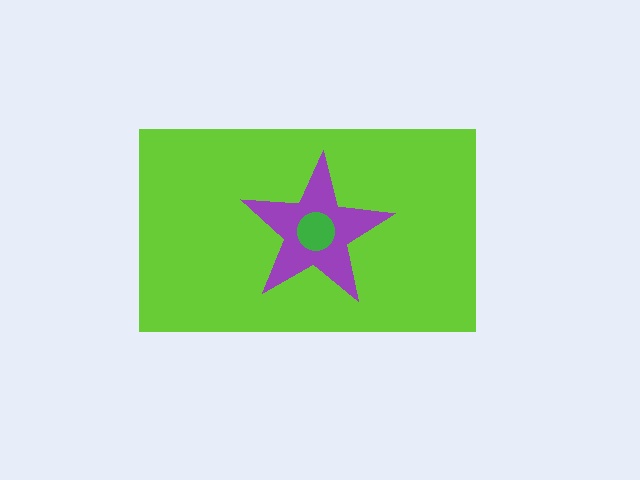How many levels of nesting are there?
3.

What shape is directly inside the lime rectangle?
The purple star.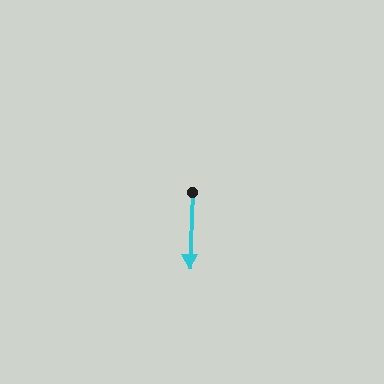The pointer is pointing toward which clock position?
Roughly 6 o'clock.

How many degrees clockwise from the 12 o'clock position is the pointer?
Approximately 182 degrees.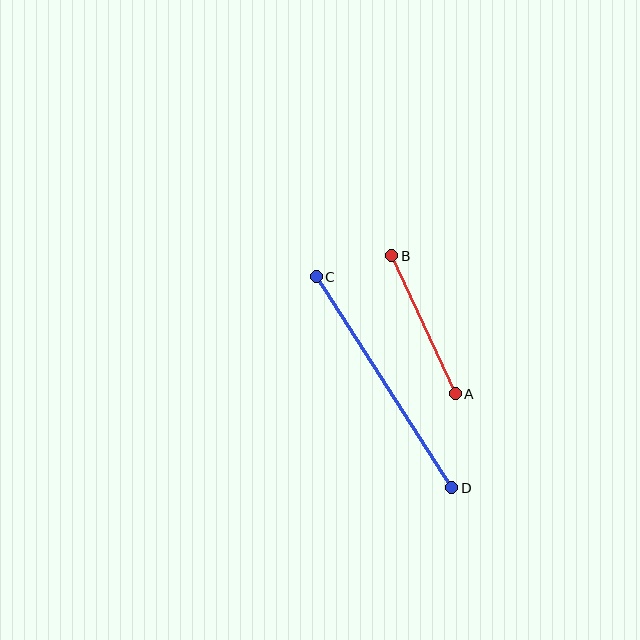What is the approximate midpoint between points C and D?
The midpoint is at approximately (384, 382) pixels.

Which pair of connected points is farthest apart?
Points C and D are farthest apart.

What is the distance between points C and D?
The distance is approximately 251 pixels.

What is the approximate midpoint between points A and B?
The midpoint is at approximately (423, 325) pixels.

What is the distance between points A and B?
The distance is approximately 152 pixels.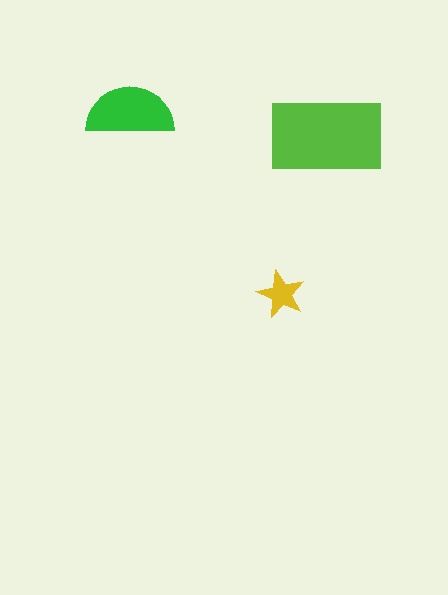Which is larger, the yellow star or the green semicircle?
The green semicircle.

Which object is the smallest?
The yellow star.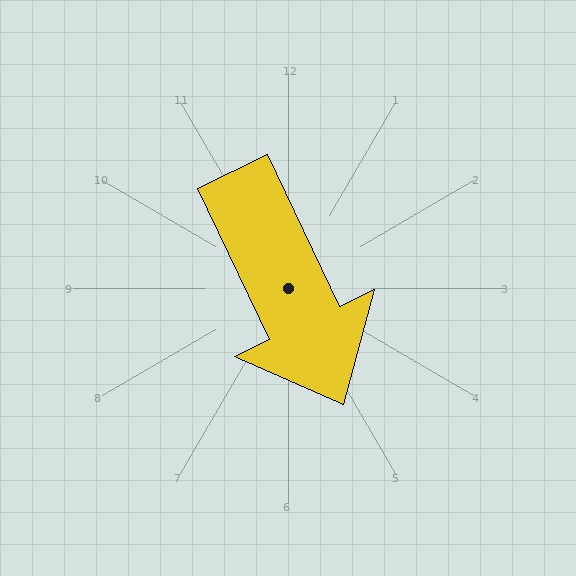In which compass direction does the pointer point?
Southeast.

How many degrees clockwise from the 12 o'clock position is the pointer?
Approximately 154 degrees.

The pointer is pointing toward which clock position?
Roughly 5 o'clock.